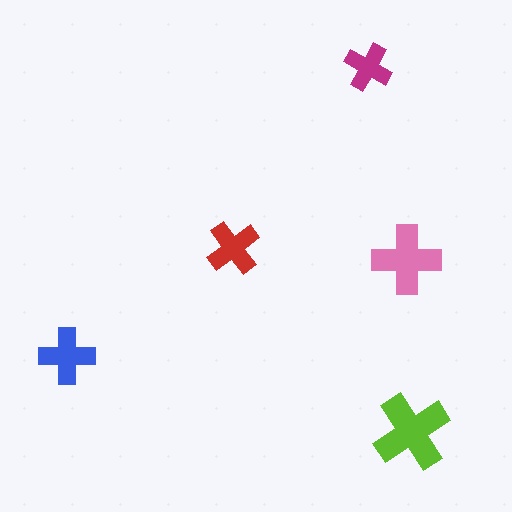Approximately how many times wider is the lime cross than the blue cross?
About 1.5 times wider.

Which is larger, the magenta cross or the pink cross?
The pink one.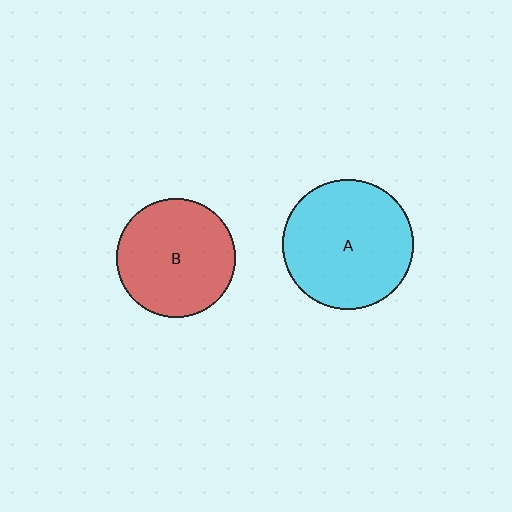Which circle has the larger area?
Circle A (cyan).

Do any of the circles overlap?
No, none of the circles overlap.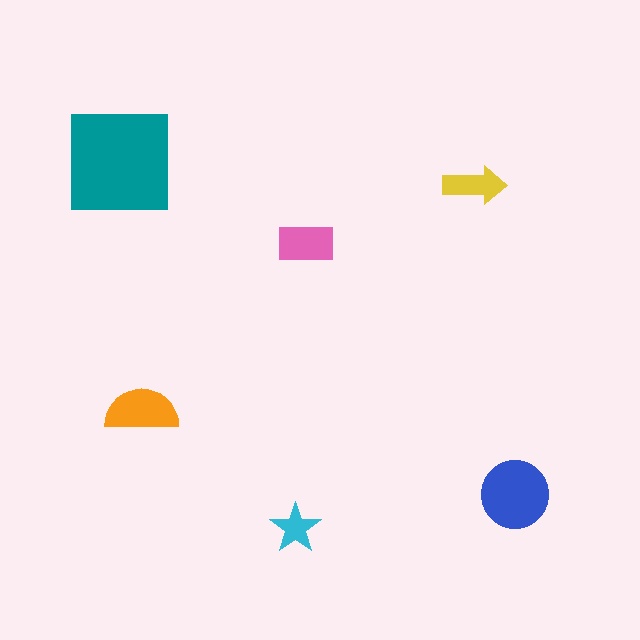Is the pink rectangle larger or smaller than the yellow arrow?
Larger.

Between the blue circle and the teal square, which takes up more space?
The teal square.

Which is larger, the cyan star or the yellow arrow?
The yellow arrow.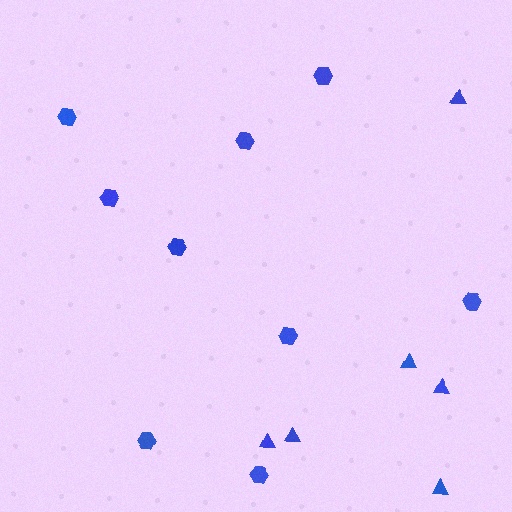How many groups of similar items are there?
There are 2 groups: one group of triangles (6) and one group of hexagons (9).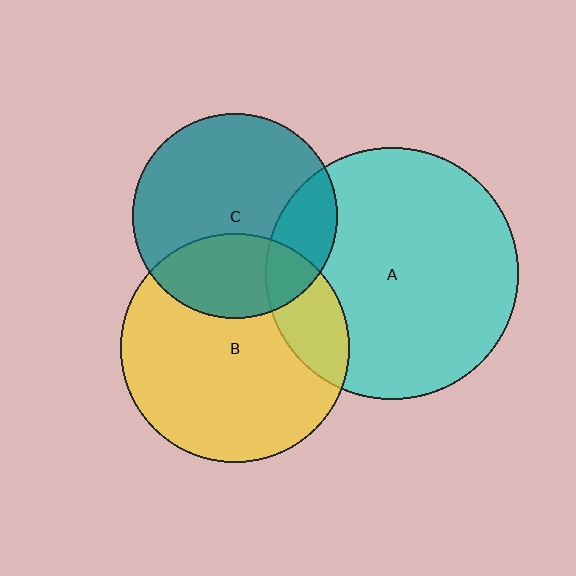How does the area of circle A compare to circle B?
Approximately 1.2 times.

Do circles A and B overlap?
Yes.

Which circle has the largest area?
Circle A (cyan).